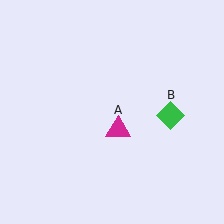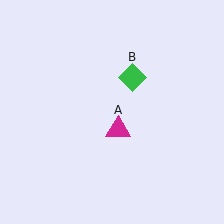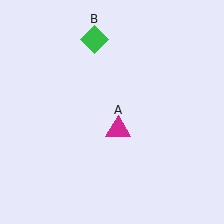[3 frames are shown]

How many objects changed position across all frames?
1 object changed position: green diamond (object B).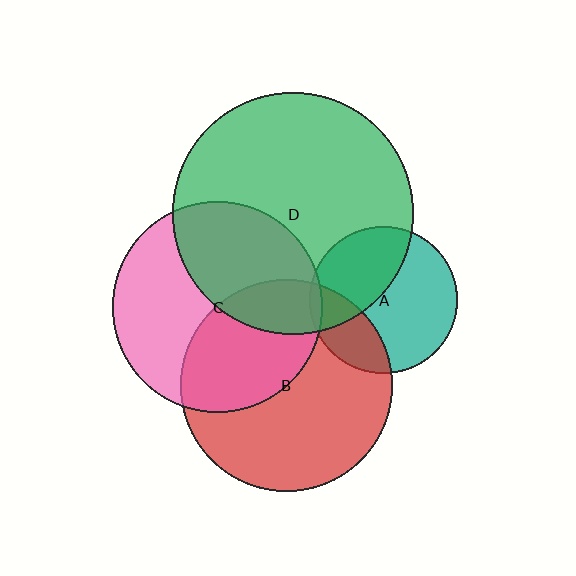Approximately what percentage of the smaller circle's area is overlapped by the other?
Approximately 40%.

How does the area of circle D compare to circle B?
Approximately 1.3 times.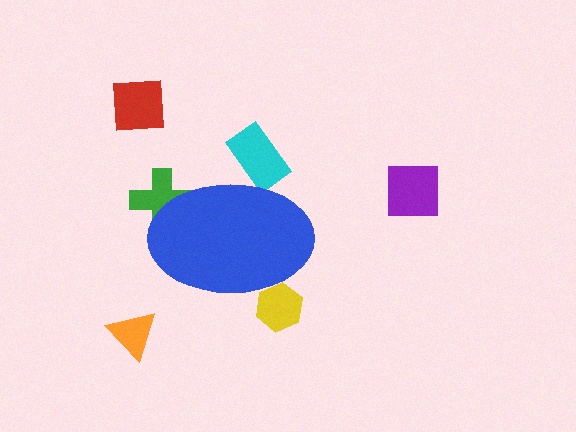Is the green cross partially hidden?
Yes, the green cross is partially hidden behind the blue ellipse.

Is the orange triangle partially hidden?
No, the orange triangle is fully visible.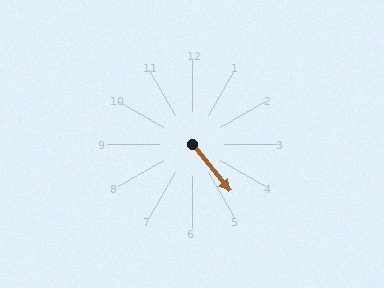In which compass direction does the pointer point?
Southeast.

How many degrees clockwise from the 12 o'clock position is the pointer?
Approximately 141 degrees.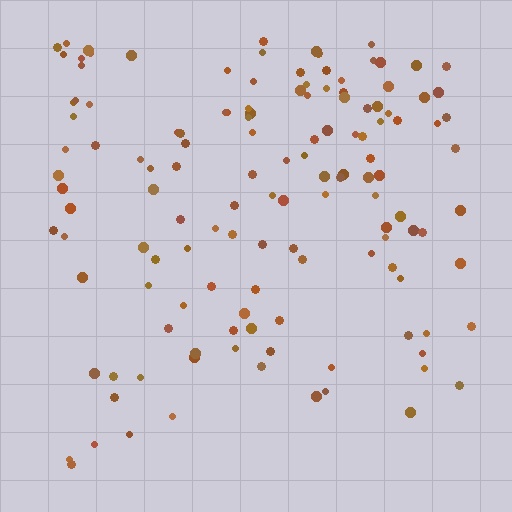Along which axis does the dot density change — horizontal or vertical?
Vertical.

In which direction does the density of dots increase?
From bottom to top, with the top side densest.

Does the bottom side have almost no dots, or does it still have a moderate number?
Still a moderate number, just noticeably fewer than the top.